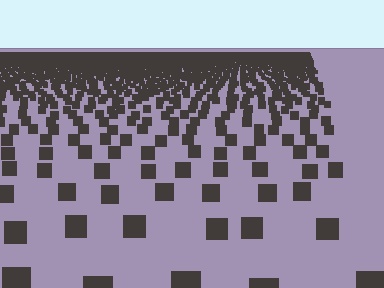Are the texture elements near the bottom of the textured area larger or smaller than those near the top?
Larger. Near the bottom, elements are closer to the viewer and appear at a bigger on-screen size.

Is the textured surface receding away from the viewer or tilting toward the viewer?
The surface is receding away from the viewer. Texture elements get smaller and denser toward the top.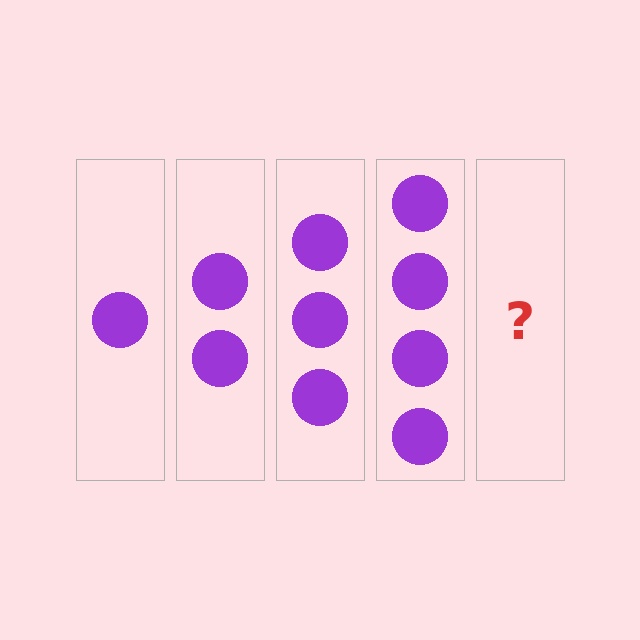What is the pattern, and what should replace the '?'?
The pattern is that each step adds one more circle. The '?' should be 5 circles.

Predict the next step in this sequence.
The next step is 5 circles.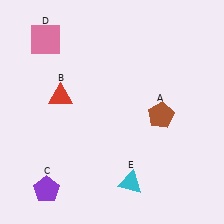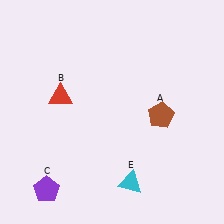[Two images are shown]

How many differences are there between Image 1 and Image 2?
There is 1 difference between the two images.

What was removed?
The pink square (D) was removed in Image 2.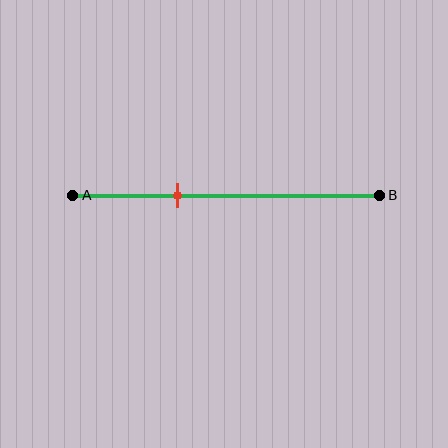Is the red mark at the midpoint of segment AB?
No, the mark is at about 35% from A, not at the 50% midpoint.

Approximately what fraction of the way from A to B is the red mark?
The red mark is approximately 35% of the way from A to B.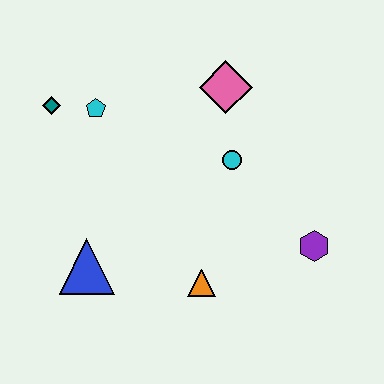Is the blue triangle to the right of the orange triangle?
No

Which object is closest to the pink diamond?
The cyan circle is closest to the pink diamond.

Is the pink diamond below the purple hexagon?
No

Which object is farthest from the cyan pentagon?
The purple hexagon is farthest from the cyan pentagon.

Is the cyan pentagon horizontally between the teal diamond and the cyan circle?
Yes